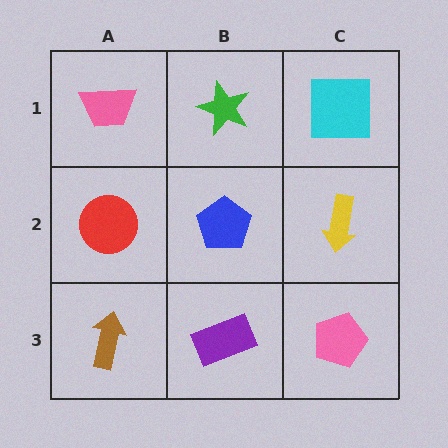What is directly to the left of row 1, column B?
A pink trapezoid.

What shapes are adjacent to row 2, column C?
A cyan square (row 1, column C), a pink pentagon (row 3, column C), a blue pentagon (row 2, column B).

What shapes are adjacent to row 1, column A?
A red circle (row 2, column A), a green star (row 1, column B).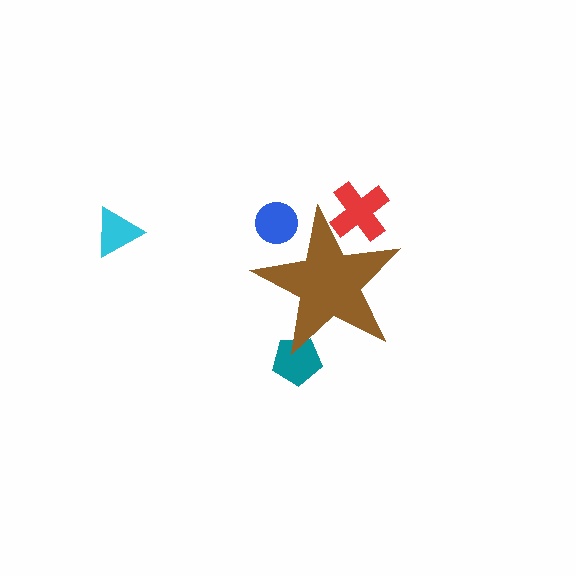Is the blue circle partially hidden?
Yes, the blue circle is partially hidden behind the brown star.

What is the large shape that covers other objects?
A brown star.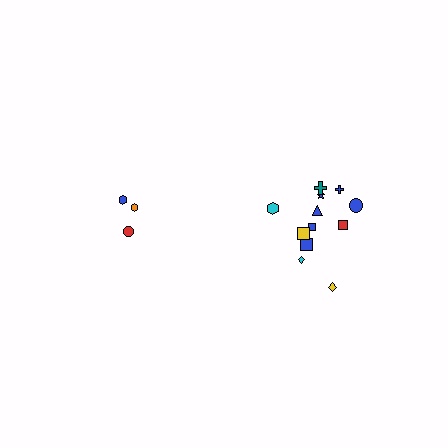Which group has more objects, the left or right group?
The right group.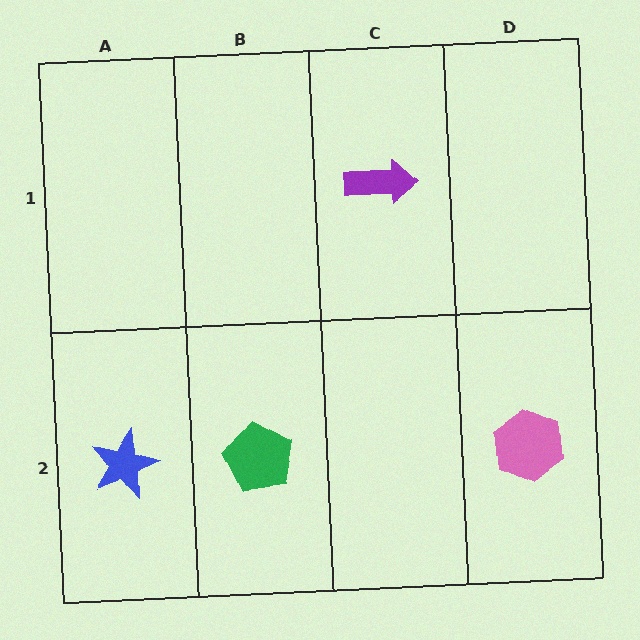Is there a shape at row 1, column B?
No, that cell is empty.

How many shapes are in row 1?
1 shape.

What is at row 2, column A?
A blue star.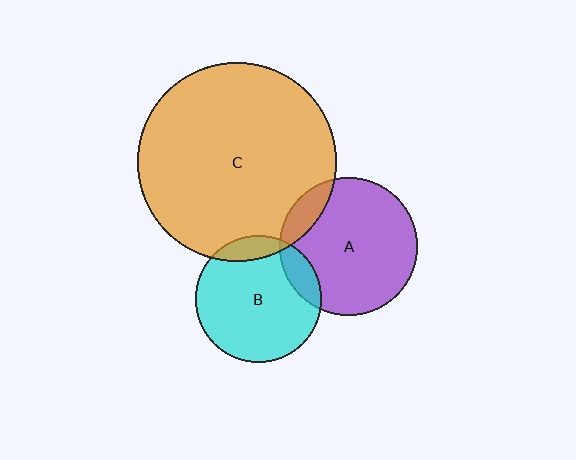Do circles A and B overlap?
Yes.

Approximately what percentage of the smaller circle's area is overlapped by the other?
Approximately 10%.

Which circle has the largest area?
Circle C (orange).